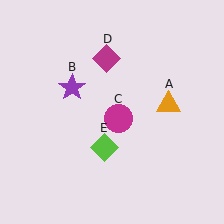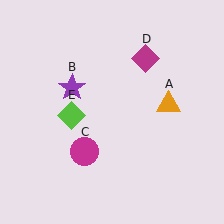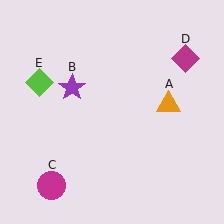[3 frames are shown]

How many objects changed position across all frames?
3 objects changed position: magenta circle (object C), magenta diamond (object D), lime diamond (object E).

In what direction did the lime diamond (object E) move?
The lime diamond (object E) moved up and to the left.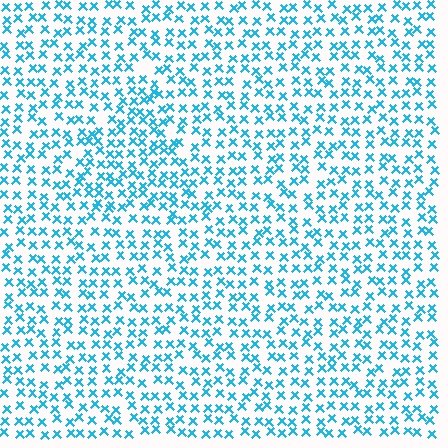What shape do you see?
I see a triangle.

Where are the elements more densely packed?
The elements are more densely packed inside the triangle boundary.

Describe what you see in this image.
The image contains small cyan elements arranged at two different densities. A triangle-shaped region is visible where the elements are more densely packed than the surrounding area.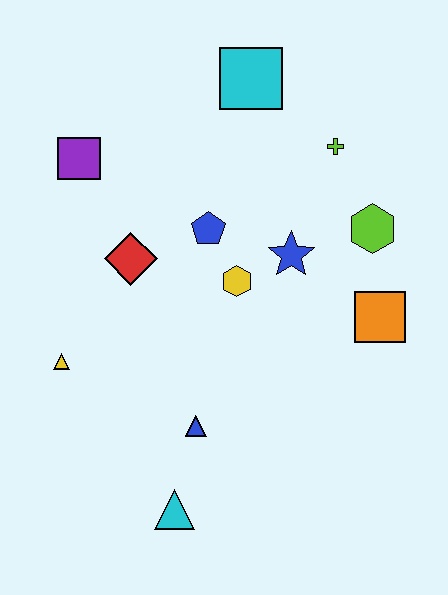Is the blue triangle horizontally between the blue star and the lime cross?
No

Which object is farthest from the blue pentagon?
The cyan triangle is farthest from the blue pentagon.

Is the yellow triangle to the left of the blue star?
Yes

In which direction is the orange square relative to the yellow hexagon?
The orange square is to the right of the yellow hexagon.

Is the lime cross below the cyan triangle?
No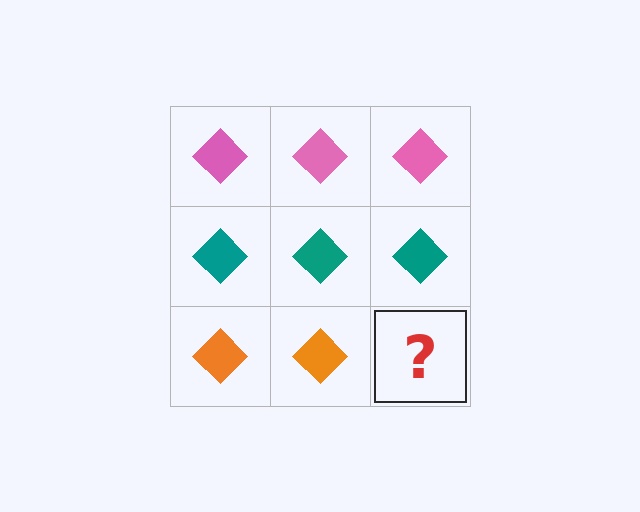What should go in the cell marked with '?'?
The missing cell should contain an orange diamond.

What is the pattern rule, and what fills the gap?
The rule is that each row has a consistent color. The gap should be filled with an orange diamond.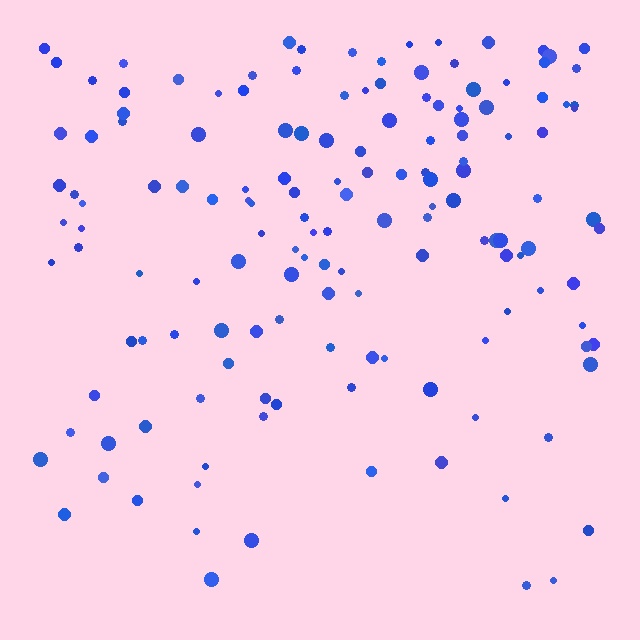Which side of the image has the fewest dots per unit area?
The bottom.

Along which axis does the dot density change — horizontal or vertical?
Vertical.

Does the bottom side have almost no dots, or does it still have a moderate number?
Still a moderate number, just noticeably fewer than the top.